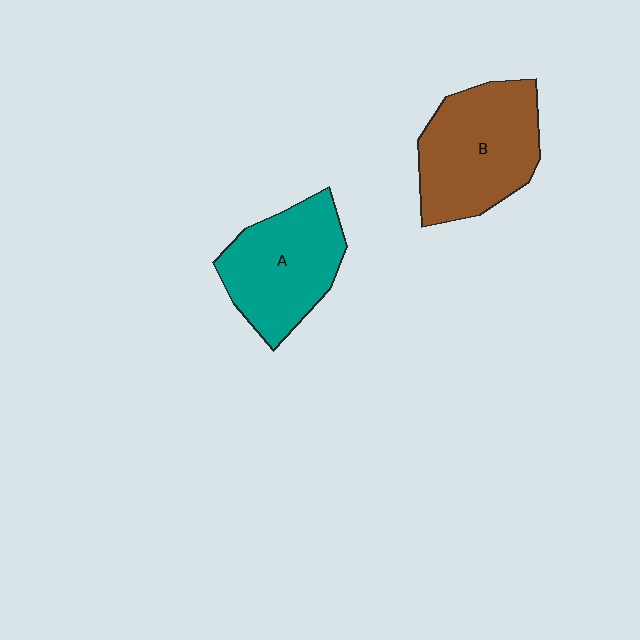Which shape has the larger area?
Shape B (brown).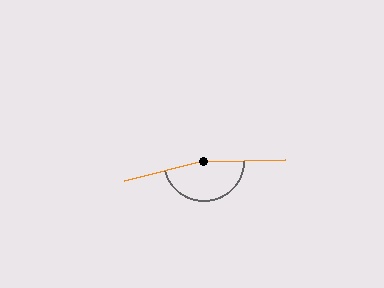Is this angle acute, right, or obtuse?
It is obtuse.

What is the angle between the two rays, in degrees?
Approximately 167 degrees.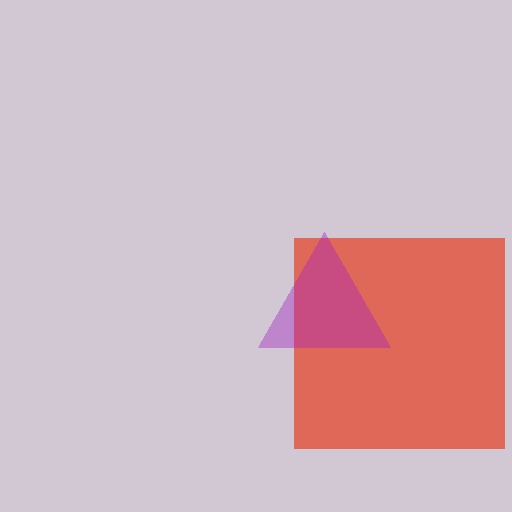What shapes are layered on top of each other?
The layered shapes are: a red square, a purple triangle.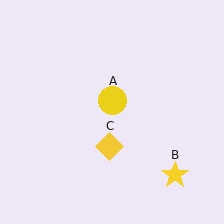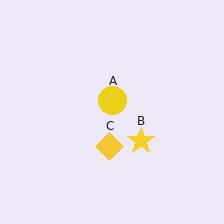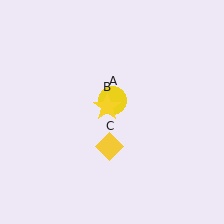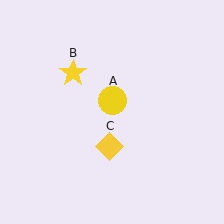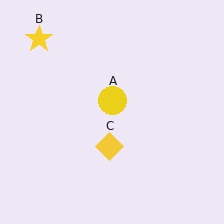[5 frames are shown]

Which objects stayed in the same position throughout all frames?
Yellow circle (object A) and yellow diamond (object C) remained stationary.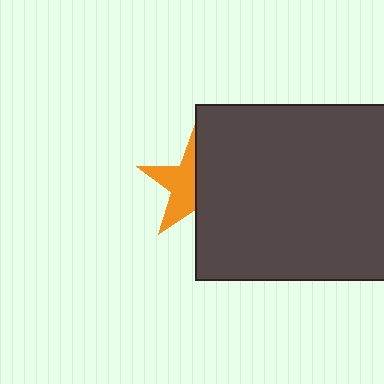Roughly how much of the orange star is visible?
About half of it is visible (roughly 51%).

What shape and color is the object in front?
The object in front is a dark gray rectangle.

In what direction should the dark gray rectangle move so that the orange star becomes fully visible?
The dark gray rectangle should move right. That is the shortest direction to clear the overlap and leave the orange star fully visible.